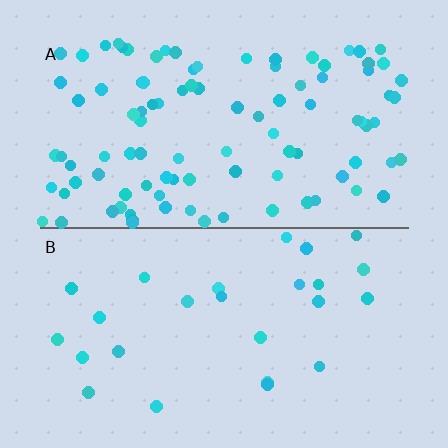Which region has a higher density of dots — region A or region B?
A (the top).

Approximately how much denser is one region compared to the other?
Approximately 3.8× — region A over region B.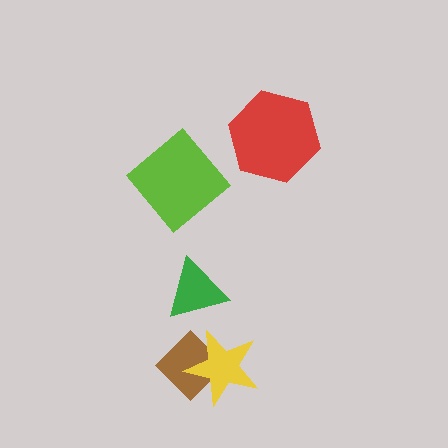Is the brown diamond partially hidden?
Yes, it is partially covered by another shape.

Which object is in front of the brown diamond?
The yellow star is in front of the brown diamond.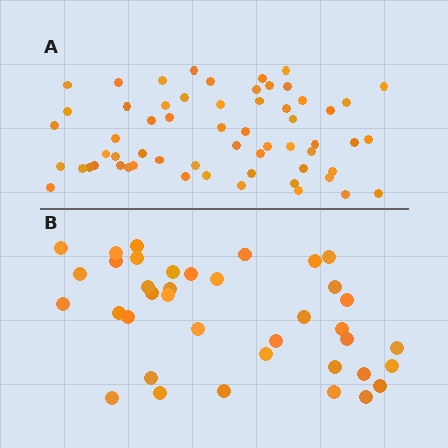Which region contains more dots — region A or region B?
Region A (the top region) has more dots.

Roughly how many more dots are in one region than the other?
Region A has approximately 20 more dots than region B.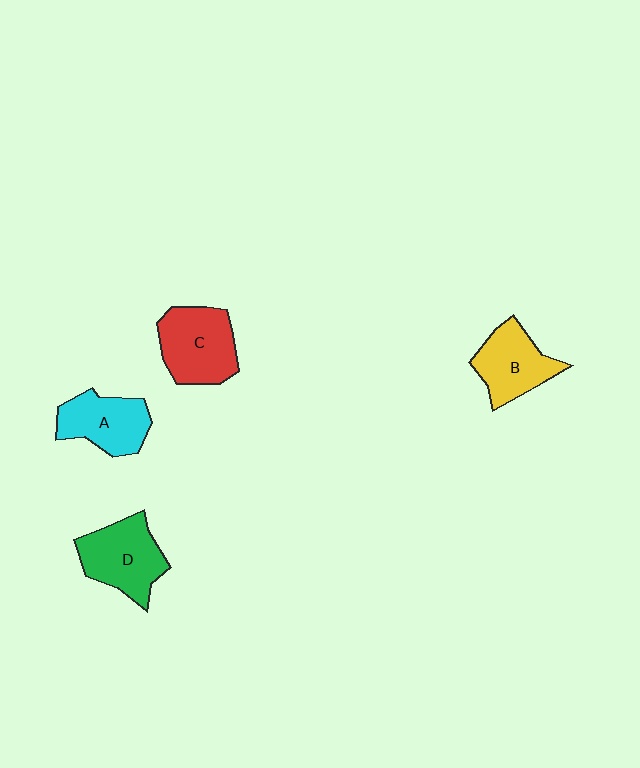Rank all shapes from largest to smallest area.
From largest to smallest: C (red), D (green), B (yellow), A (cyan).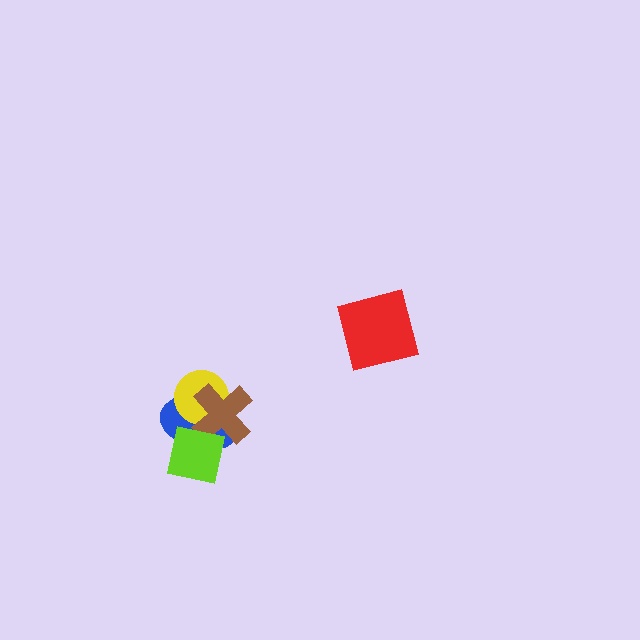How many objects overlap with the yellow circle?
2 objects overlap with the yellow circle.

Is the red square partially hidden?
No, no other shape covers it.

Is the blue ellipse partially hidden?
Yes, it is partially covered by another shape.